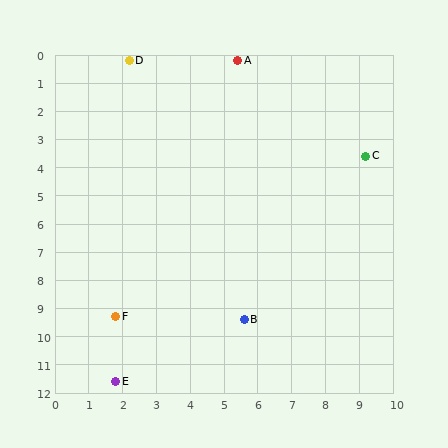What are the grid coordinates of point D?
Point D is at approximately (2.2, 0.2).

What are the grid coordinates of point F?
Point F is at approximately (1.8, 9.3).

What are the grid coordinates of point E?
Point E is at approximately (1.8, 11.6).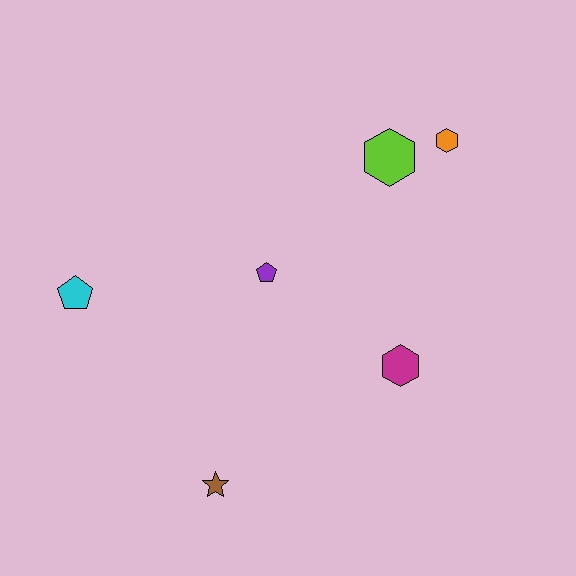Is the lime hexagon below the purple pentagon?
No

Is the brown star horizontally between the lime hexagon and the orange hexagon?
No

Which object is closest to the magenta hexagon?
The purple pentagon is closest to the magenta hexagon.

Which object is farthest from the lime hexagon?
The brown star is farthest from the lime hexagon.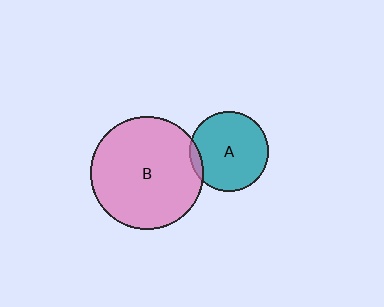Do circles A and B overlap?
Yes.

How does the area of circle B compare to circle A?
Approximately 2.0 times.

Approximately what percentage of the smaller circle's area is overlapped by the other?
Approximately 5%.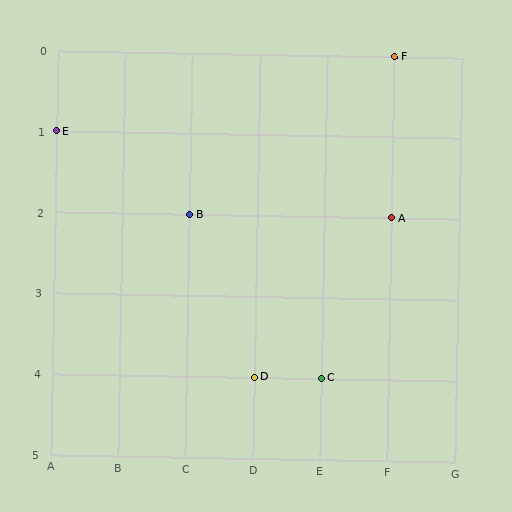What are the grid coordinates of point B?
Point B is at grid coordinates (C, 2).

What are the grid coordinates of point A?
Point A is at grid coordinates (F, 2).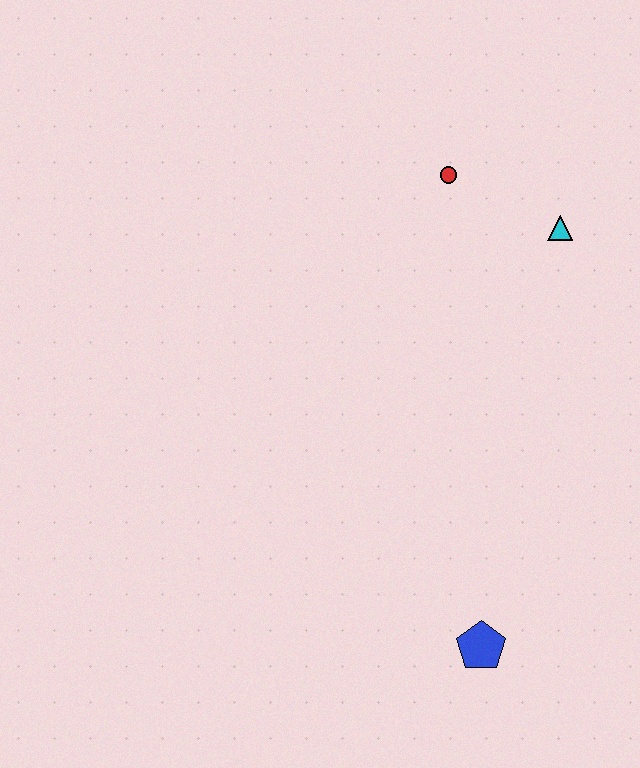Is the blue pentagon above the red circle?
No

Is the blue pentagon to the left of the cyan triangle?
Yes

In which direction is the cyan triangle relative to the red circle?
The cyan triangle is to the right of the red circle.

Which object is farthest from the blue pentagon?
The red circle is farthest from the blue pentagon.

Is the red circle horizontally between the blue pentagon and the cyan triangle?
No